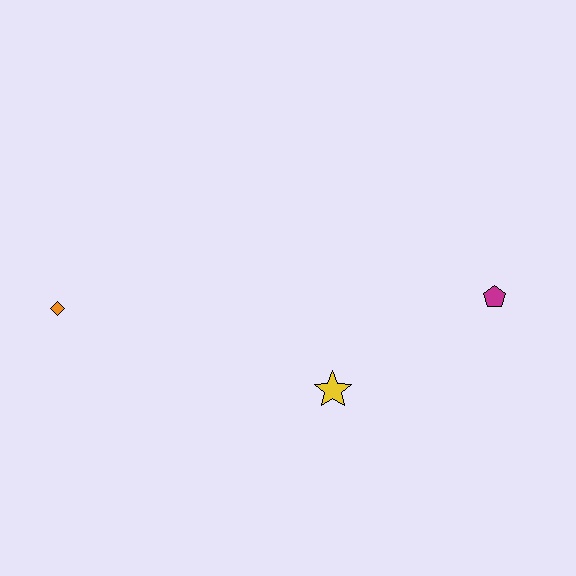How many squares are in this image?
There are no squares.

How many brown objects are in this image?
There are no brown objects.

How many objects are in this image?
There are 3 objects.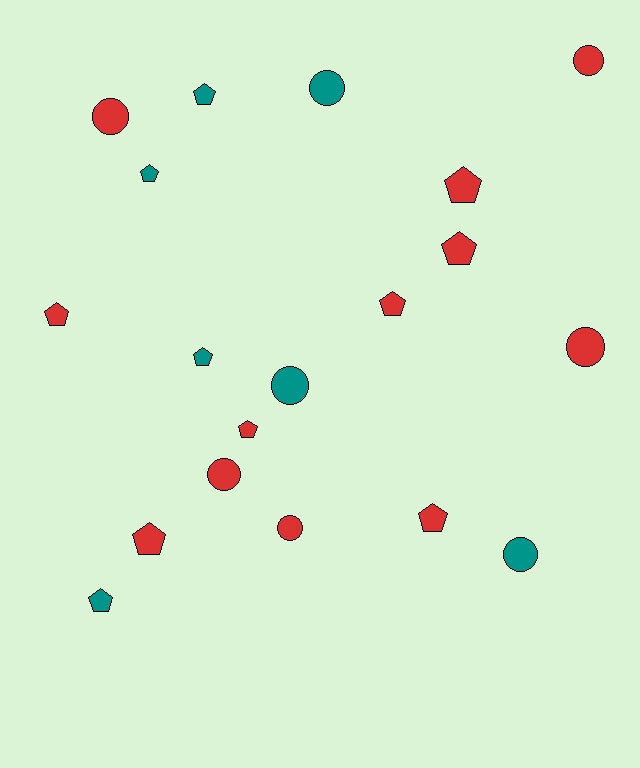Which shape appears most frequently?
Pentagon, with 11 objects.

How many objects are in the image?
There are 19 objects.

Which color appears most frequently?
Red, with 12 objects.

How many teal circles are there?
There are 3 teal circles.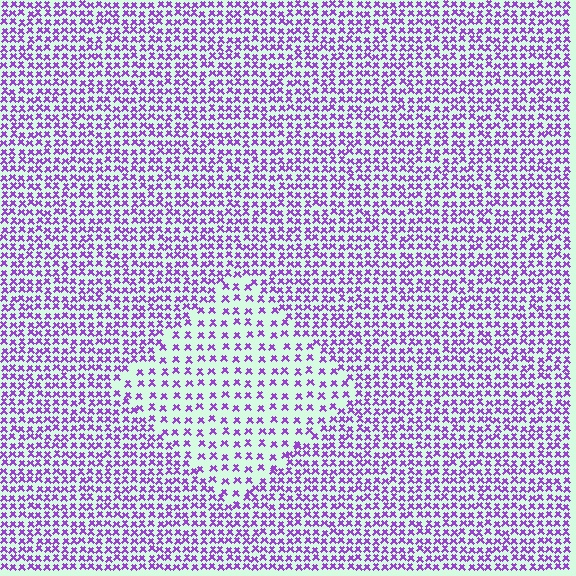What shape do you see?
I see a diamond.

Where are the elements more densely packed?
The elements are more densely packed outside the diamond boundary.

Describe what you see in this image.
The image contains small purple elements arranged at two different densities. A diamond-shaped region is visible where the elements are less densely packed than the surrounding area.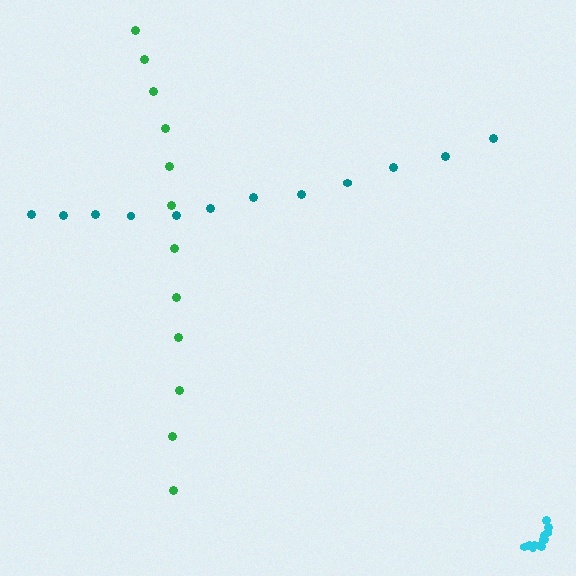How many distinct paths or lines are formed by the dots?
There are 3 distinct paths.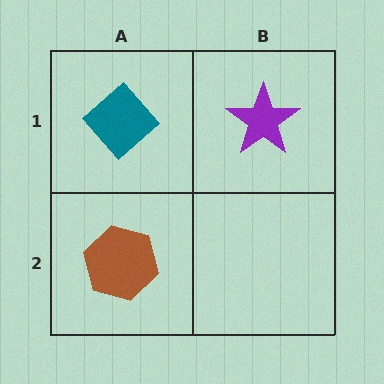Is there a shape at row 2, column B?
No, that cell is empty.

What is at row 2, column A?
A brown hexagon.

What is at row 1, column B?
A purple star.